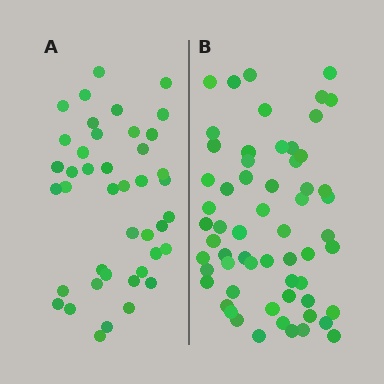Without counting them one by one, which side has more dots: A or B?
Region B (the right region) has more dots.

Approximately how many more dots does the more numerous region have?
Region B has approximately 20 more dots than region A.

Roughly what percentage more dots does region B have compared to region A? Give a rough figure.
About 45% more.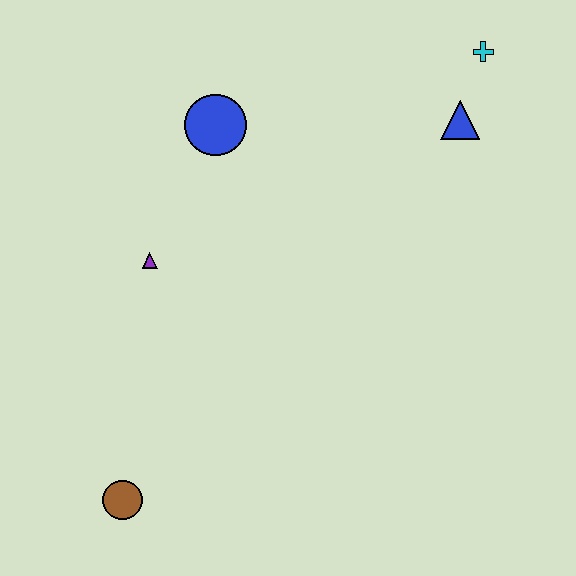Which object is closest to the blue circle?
The purple triangle is closest to the blue circle.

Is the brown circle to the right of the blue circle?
No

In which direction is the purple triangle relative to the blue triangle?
The purple triangle is to the left of the blue triangle.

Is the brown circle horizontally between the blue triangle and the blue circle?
No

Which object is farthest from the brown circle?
The cyan cross is farthest from the brown circle.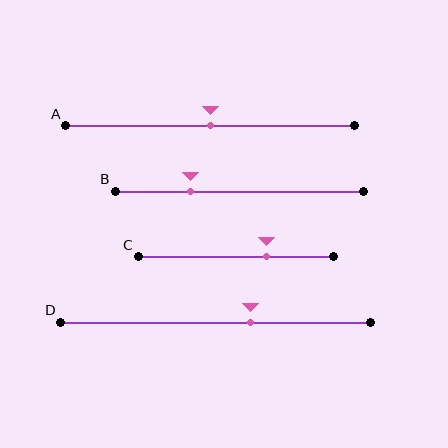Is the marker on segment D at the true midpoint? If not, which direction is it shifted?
No, the marker on segment D is shifted to the right by about 11% of the segment length.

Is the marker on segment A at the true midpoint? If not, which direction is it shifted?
Yes, the marker on segment A is at the true midpoint.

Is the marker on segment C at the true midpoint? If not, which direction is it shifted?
No, the marker on segment C is shifted to the right by about 16% of the segment length.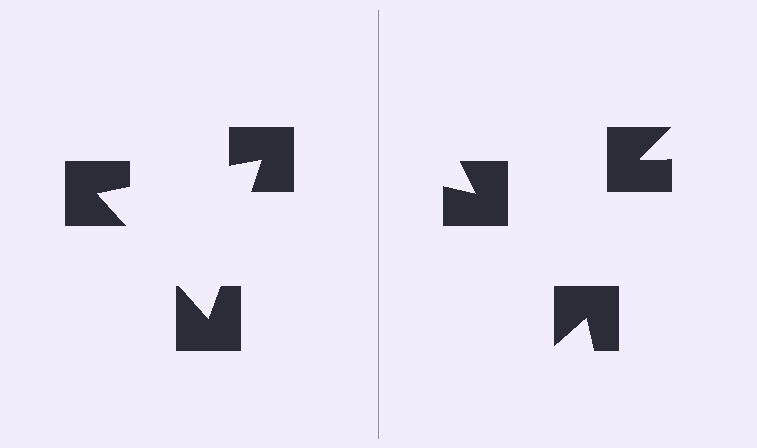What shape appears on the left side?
An illusory triangle.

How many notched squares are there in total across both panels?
6 — 3 on each side.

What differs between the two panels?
The notched squares are positioned identically on both sides; only the wedge orientations differ. On the left they align to a triangle; on the right they are misaligned.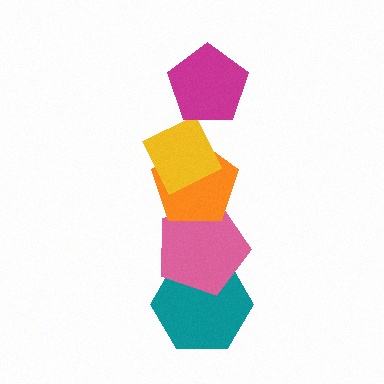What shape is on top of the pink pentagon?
The orange pentagon is on top of the pink pentagon.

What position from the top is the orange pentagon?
The orange pentagon is 3rd from the top.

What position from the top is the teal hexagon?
The teal hexagon is 5th from the top.